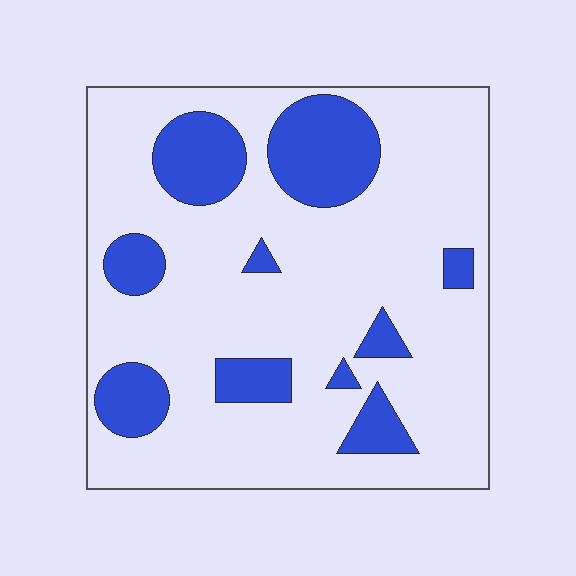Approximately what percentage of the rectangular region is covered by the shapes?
Approximately 20%.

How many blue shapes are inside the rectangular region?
10.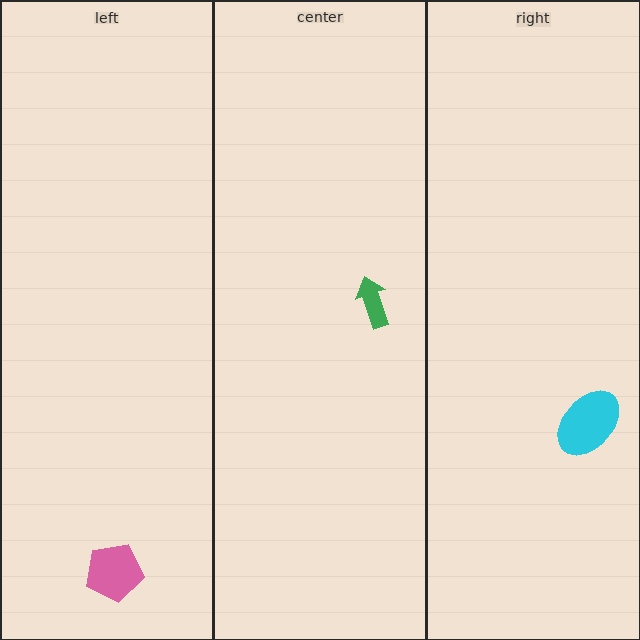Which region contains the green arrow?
The center region.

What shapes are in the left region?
The pink pentagon.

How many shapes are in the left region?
1.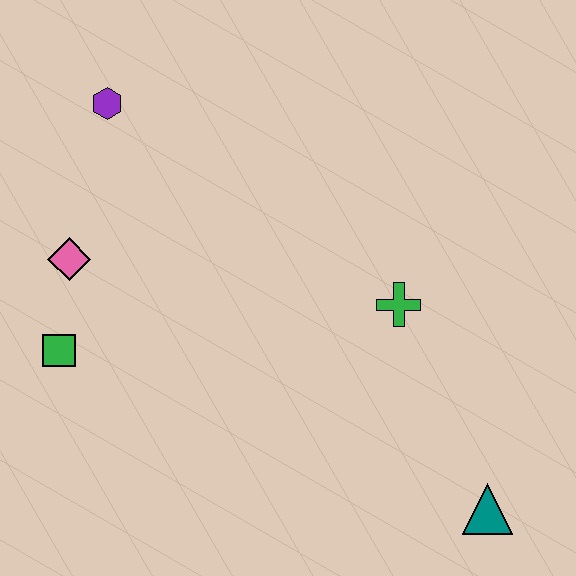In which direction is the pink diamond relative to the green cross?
The pink diamond is to the left of the green cross.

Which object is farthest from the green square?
The teal triangle is farthest from the green square.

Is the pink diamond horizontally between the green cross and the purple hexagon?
No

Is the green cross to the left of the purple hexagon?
No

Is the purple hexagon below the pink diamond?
No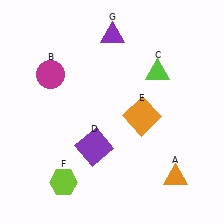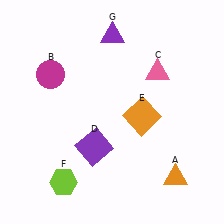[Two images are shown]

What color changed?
The triangle (C) changed from lime in Image 1 to pink in Image 2.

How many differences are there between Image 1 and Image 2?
There is 1 difference between the two images.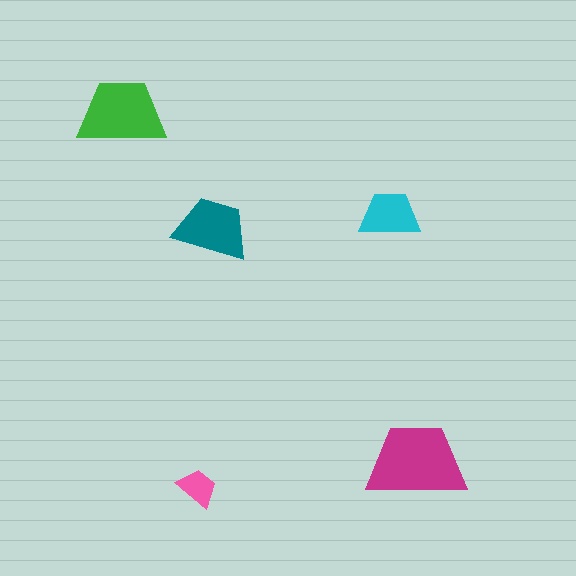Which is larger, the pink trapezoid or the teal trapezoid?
The teal one.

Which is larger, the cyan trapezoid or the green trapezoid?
The green one.